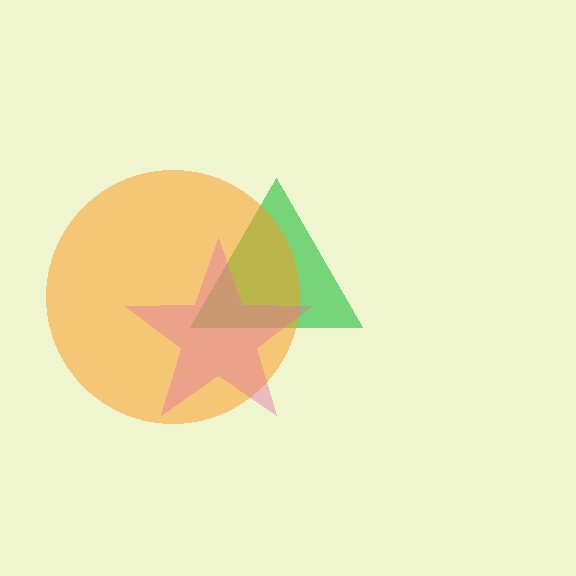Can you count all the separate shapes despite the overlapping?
Yes, there are 3 separate shapes.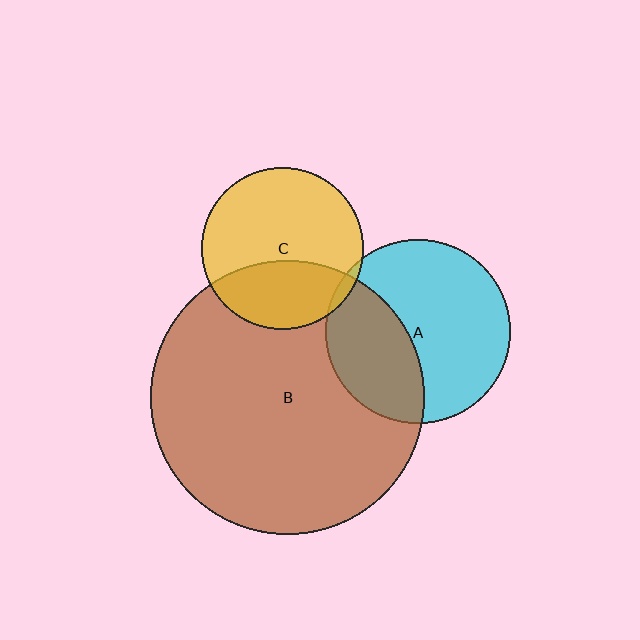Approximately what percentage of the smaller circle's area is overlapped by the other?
Approximately 35%.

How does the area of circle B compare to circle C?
Approximately 2.9 times.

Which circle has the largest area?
Circle B (brown).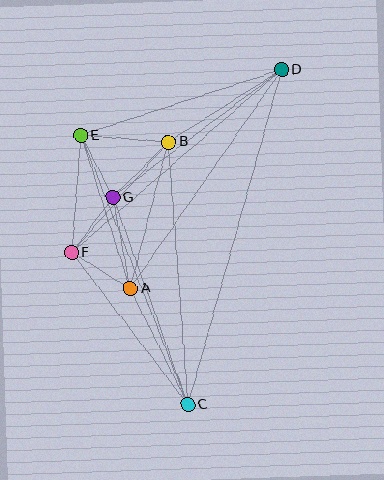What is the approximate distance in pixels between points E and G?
The distance between E and G is approximately 70 pixels.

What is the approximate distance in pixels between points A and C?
The distance between A and C is approximately 130 pixels.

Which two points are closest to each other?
Points F and G are closest to each other.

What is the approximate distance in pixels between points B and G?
The distance between B and G is approximately 79 pixels.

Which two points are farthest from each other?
Points C and D are farthest from each other.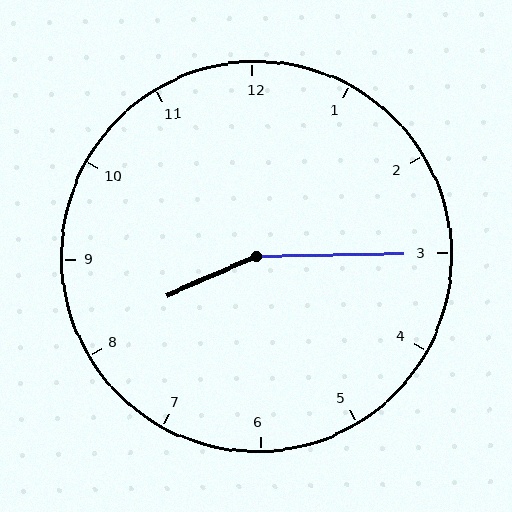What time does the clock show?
8:15.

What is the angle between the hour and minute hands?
Approximately 158 degrees.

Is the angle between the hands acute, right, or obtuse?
It is obtuse.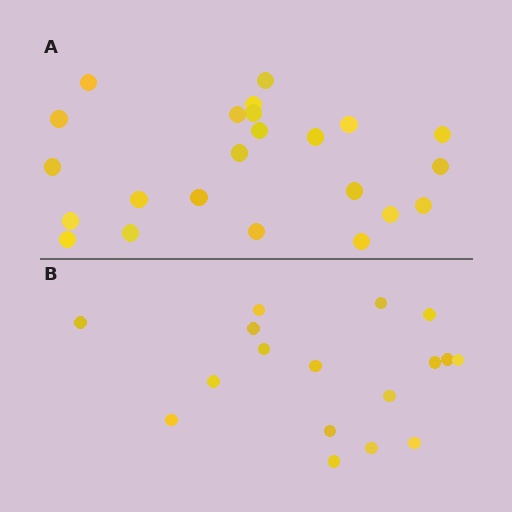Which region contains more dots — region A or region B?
Region A (the top region) has more dots.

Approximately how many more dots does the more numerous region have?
Region A has about 6 more dots than region B.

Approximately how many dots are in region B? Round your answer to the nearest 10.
About 20 dots. (The exact count is 17, which rounds to 20.)